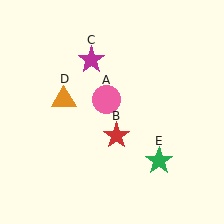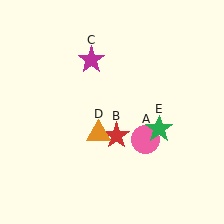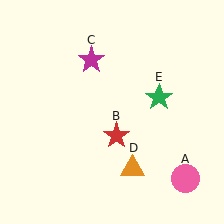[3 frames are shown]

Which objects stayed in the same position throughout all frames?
Red star (object B) and magenta star (object C) remained stationary.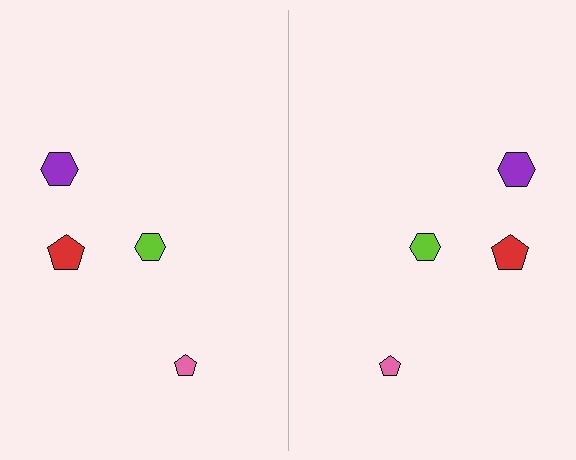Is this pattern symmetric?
Yes, this pattern has bilateral (reflection) symmetry.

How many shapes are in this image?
There are 8 shapes in this image.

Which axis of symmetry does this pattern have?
The pattern has a vertical axis of symmetry running through the center of the image.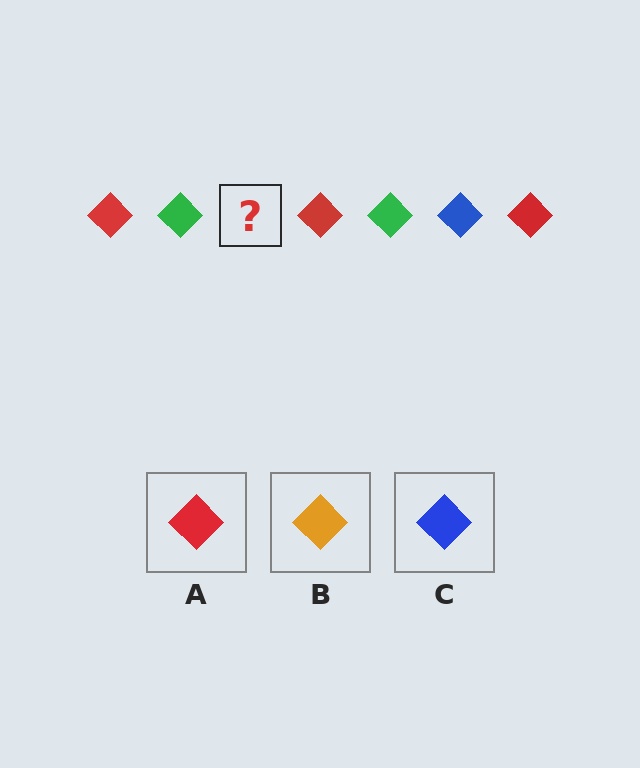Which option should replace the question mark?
Option C.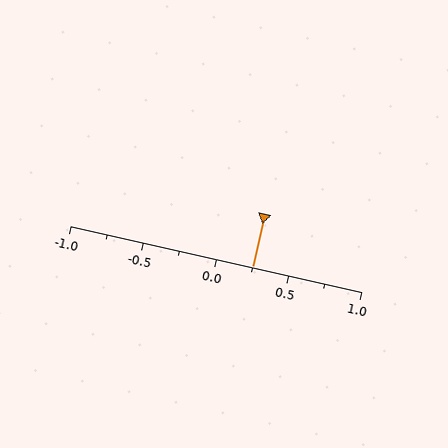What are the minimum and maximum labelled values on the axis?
The axis runs from -1.0 to 1.0.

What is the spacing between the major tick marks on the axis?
The major ticks are spaced 0.5 apart.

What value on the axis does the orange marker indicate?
The marker indicates approximately 0.25.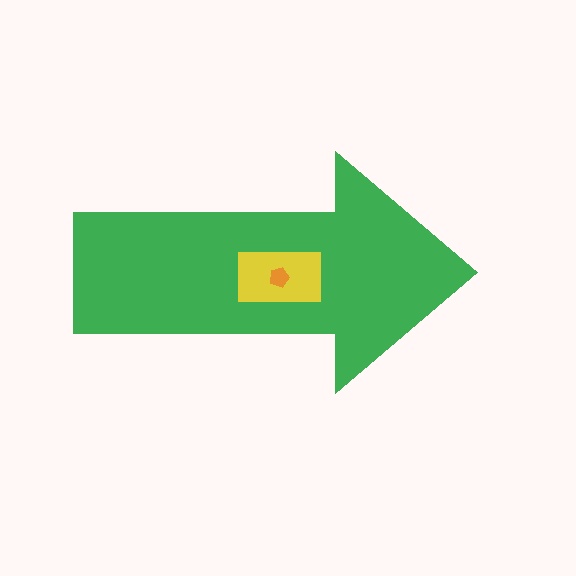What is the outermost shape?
The green arrow.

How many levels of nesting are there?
3.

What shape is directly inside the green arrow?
The yellow rectangle.